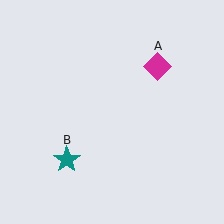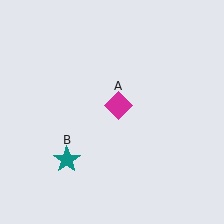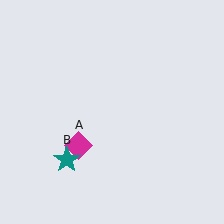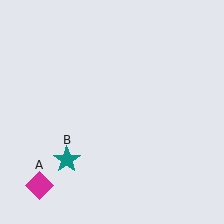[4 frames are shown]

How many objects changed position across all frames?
1 object changed position: magenta diamond (object A).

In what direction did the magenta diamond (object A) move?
The magenta diamond (object A) moved down and to the left.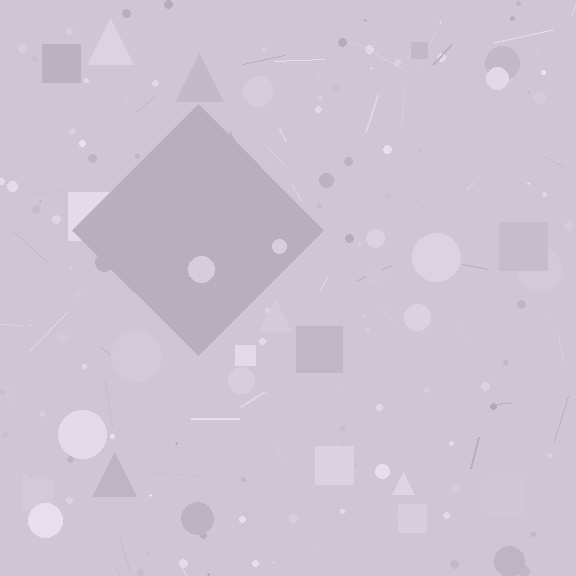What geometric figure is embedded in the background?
A diamond is embedded in the background.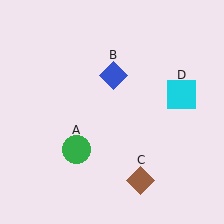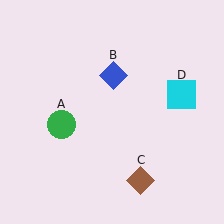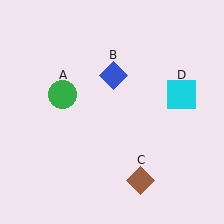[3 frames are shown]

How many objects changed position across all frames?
1 object changed position: green circle (object A).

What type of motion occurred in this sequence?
The green circle (object A) rotated clockwise around the center of the scene.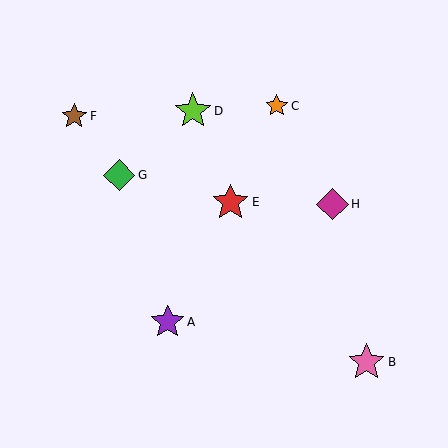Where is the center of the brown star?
The center of the brown star is at (74, 116).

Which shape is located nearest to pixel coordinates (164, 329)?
The purple star (labeled A) at (168, 322) is nearest to that location.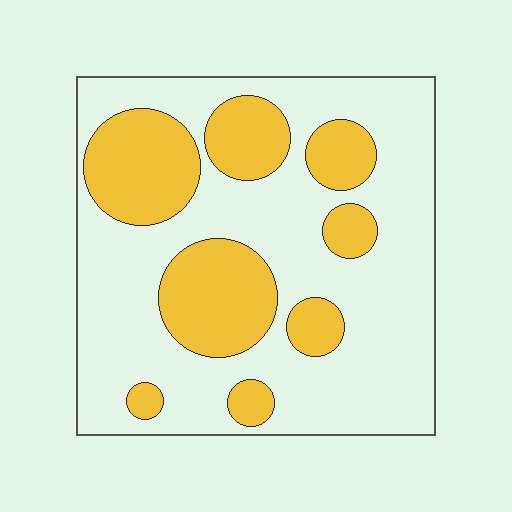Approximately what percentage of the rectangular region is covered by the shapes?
Approximately 30%.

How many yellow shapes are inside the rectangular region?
8.